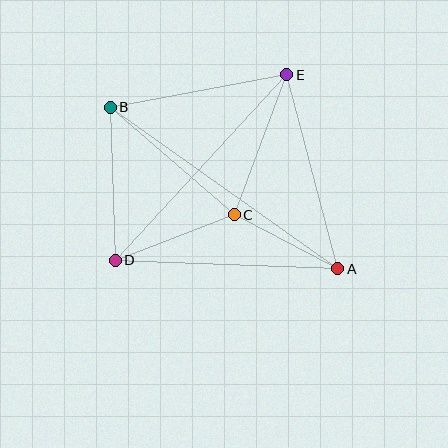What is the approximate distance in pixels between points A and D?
The distance between A and D is approximately 223 pixels.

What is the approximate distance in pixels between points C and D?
The distance between C and D is approximately 127 pixels.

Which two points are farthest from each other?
Points A and B are farthest from each other.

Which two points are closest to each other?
Points A and C are closest to each other.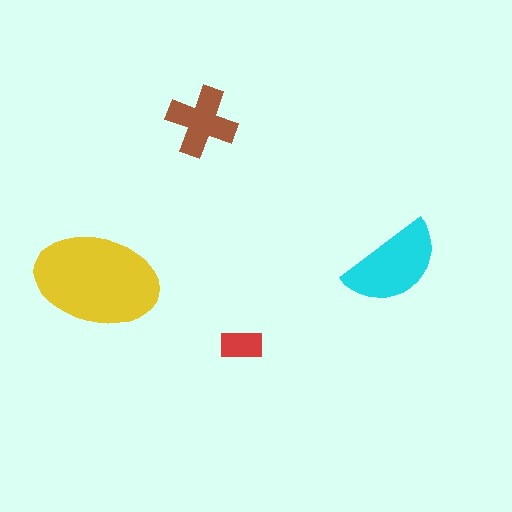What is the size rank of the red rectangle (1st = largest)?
4th.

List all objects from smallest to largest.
The red rectangle, the brown cross, the cyan semicircle, the yellow ellipse.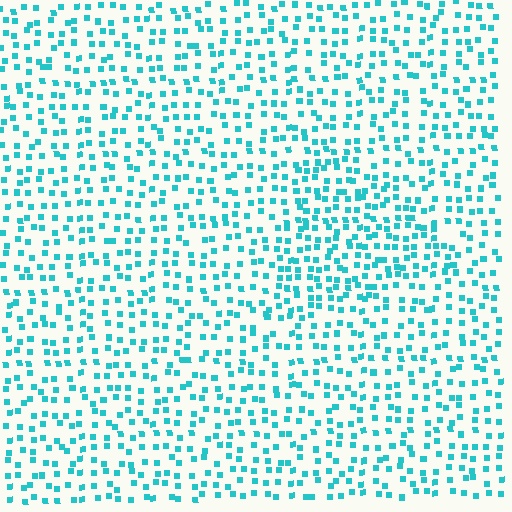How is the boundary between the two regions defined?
The boundary is defined by a change in element density (approximately 1.6x ratio). All elements are the same color, size, and shape.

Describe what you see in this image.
The image contains small cyan elements arranged at two different densities. A triangle-shaped region is visible where the elements are more densely packed than the surrounding area.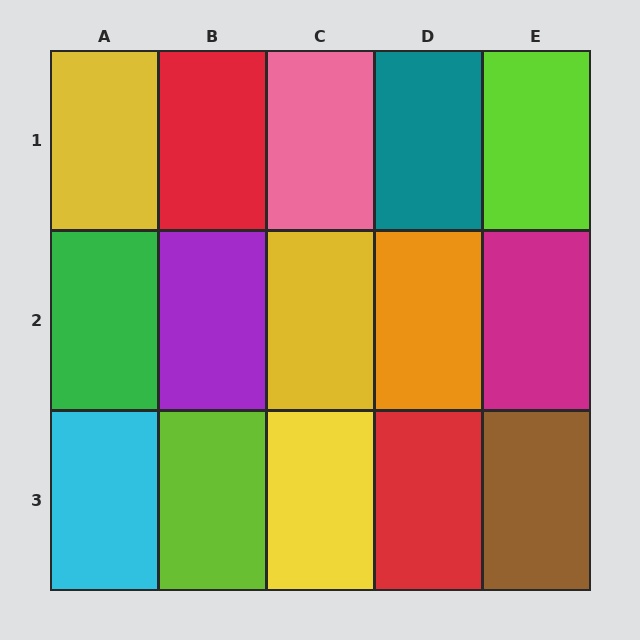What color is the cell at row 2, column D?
Orange.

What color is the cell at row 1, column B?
Red.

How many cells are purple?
1 cell is purple.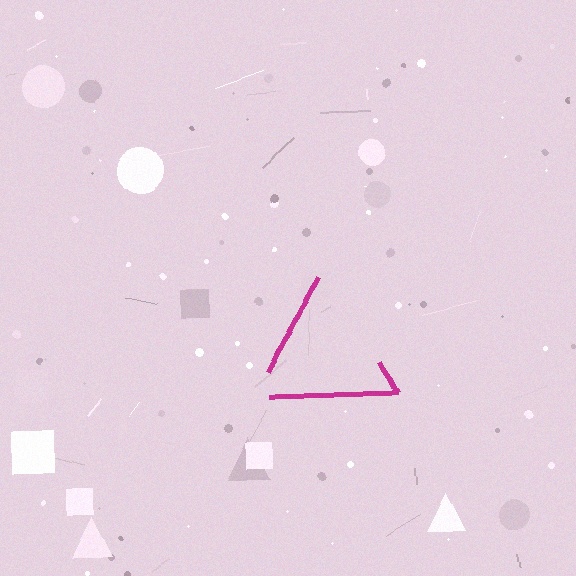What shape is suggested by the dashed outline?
The dashed outline suggests a triangle.